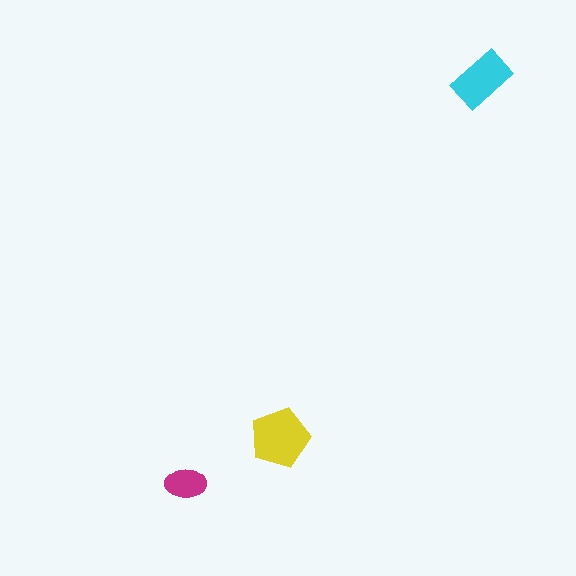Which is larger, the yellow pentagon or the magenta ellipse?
The yellow pentagon.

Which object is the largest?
The yellow pentagon.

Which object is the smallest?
The magenta ellipse.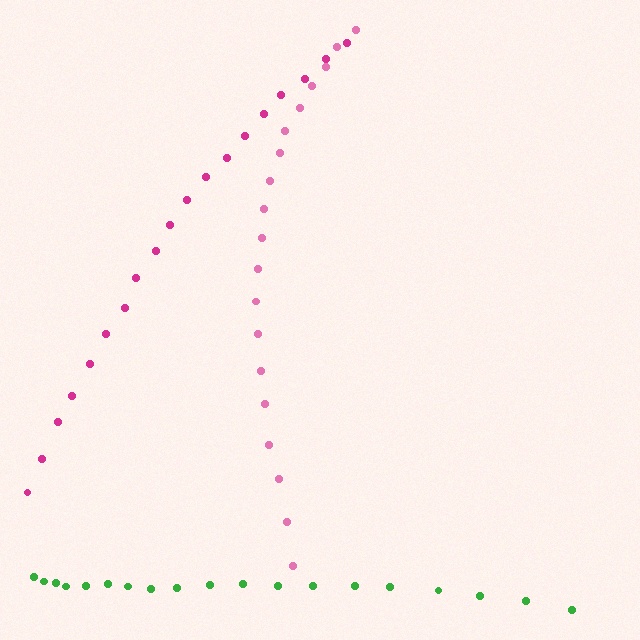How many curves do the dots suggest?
There are 3 distinct paths.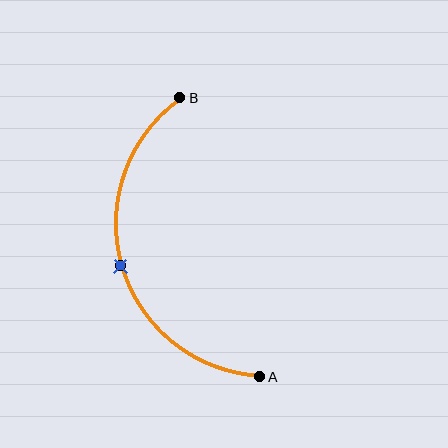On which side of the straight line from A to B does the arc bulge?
The arc bulges to the left of the straight line connecting A and B.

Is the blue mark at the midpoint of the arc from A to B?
Yes. The blue mark lies on the arc at equal arc-length from both A and B — it is the arc midpoint.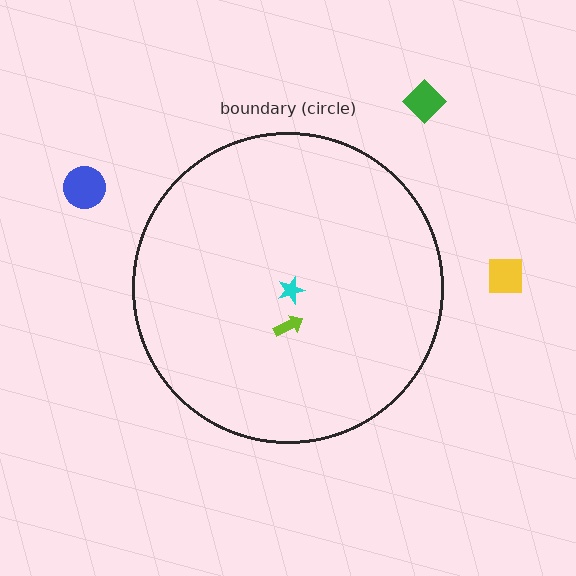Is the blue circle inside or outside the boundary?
Outside.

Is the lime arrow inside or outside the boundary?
Inside.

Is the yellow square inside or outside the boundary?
Outside.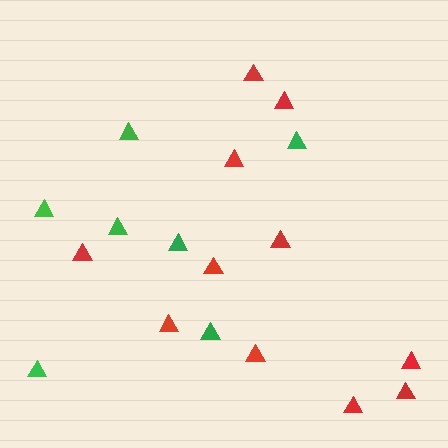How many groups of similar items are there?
There are 2 groups: one group of red triangles (11) and one group of green triangles (7).